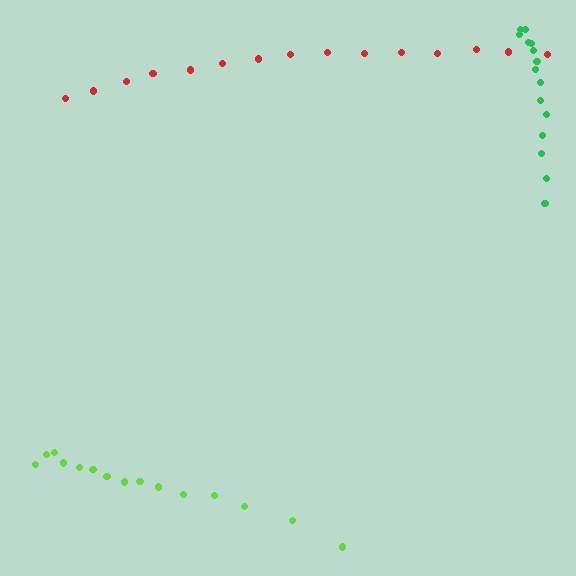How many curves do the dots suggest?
There are 3 distinct paths.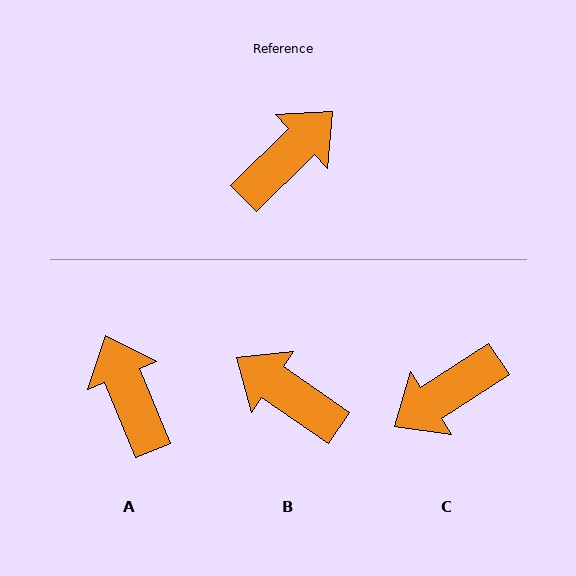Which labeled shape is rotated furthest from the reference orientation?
C, about 168 degrees away.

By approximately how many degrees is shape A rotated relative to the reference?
Approximately 68 degrees counter-clockwise.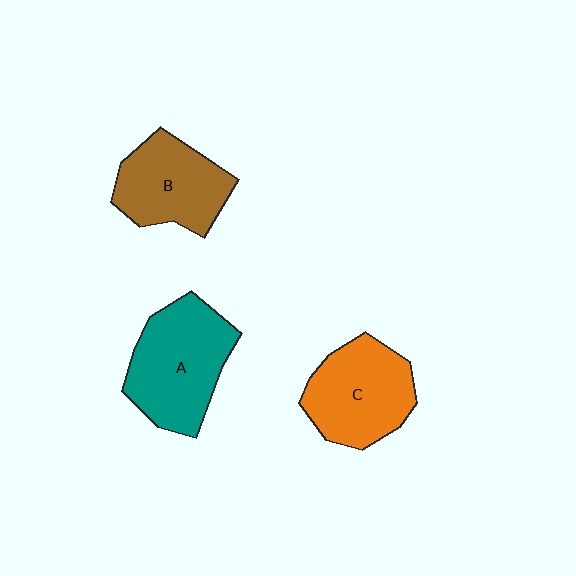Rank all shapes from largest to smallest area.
From largest to smallest: A (teal), C (orange), B (brown).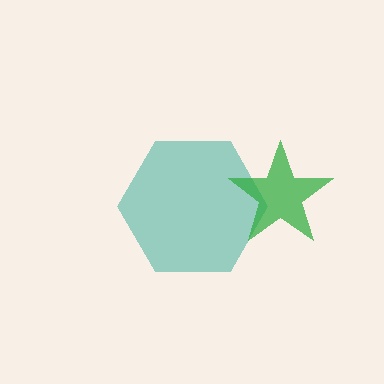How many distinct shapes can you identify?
There are 2 distinct shapes: a teal hexagon, a green star.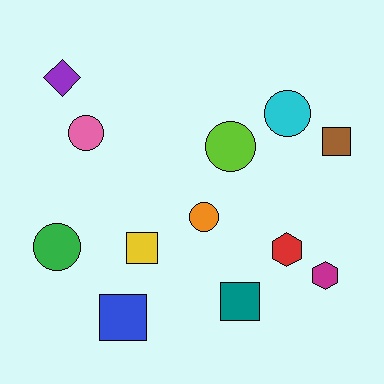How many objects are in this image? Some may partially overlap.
There are 12 objects.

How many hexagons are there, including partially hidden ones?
There are 2 hexagons.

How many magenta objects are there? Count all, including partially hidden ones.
There is 1 magenta object.